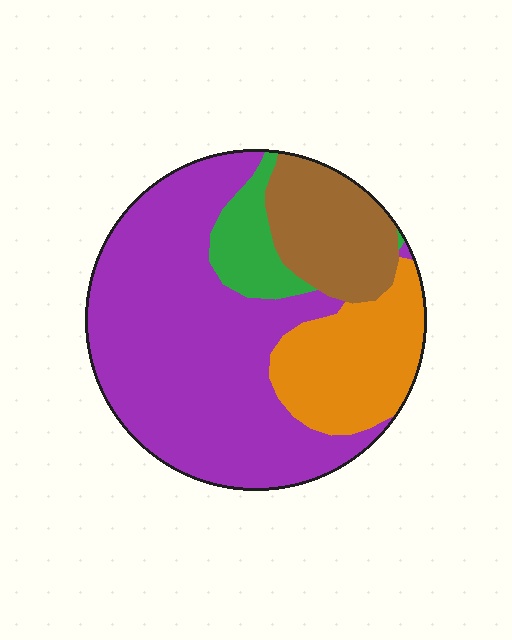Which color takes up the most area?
Purple, at roughly 55%.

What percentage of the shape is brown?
Brown covers 16% of the shape.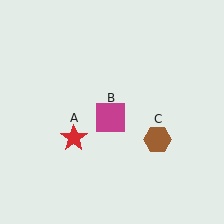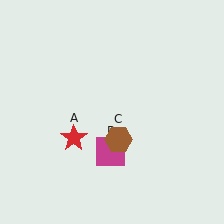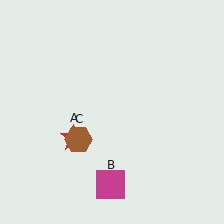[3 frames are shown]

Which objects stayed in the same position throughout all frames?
Red star (object A) remained stationary.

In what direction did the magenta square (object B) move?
The magenta square (object B) moved down.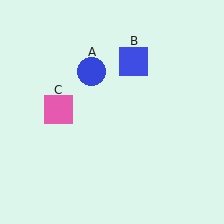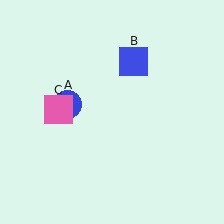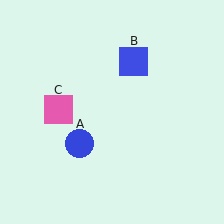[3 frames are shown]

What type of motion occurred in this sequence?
The blue circle (object A) rotated counterclockwise around the center of the scene.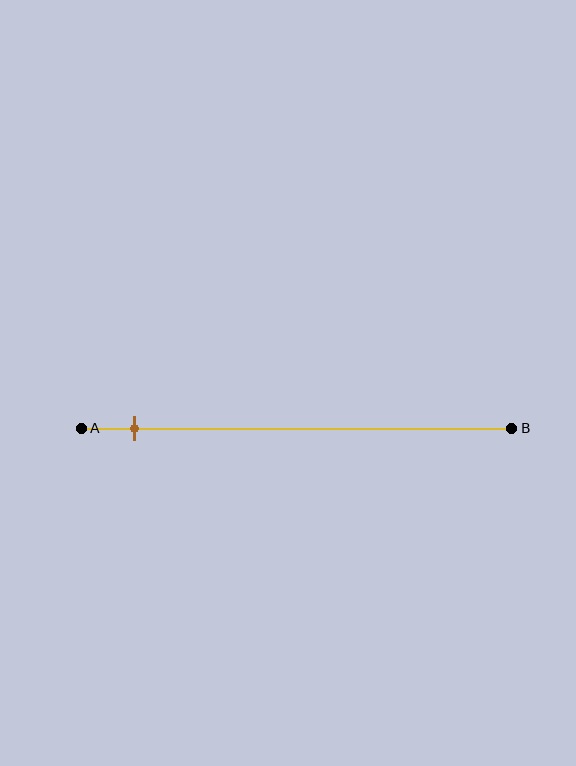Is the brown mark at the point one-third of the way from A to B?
No, the mark is at about 10% from A, not at the 33% one-third point.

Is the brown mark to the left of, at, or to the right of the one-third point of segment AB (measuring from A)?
The brown mark is to the left of the one-third point of segment AB.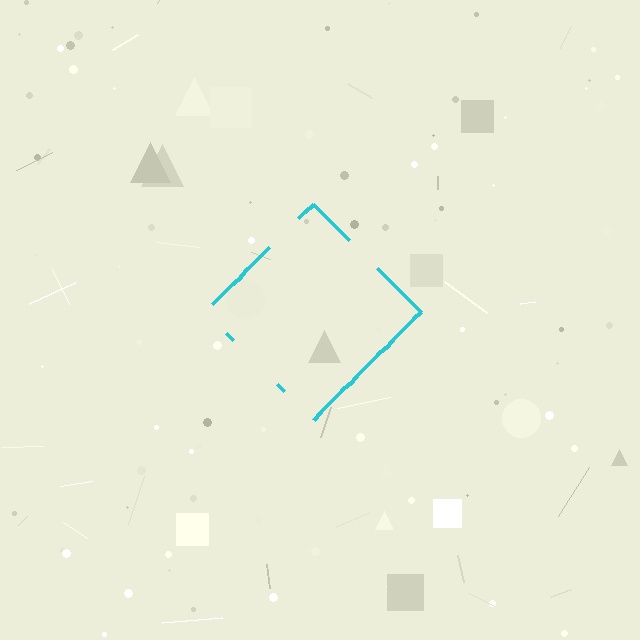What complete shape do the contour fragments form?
The contour fragments form a diamond.